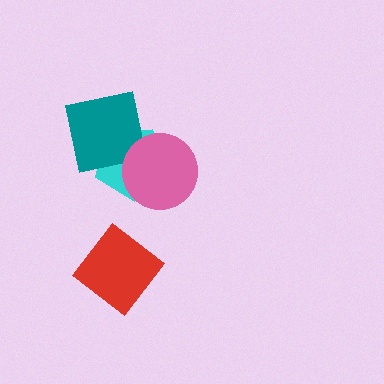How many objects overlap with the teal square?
1 object overlaps with the teal square.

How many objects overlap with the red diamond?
0 objects overlap with the red diamond.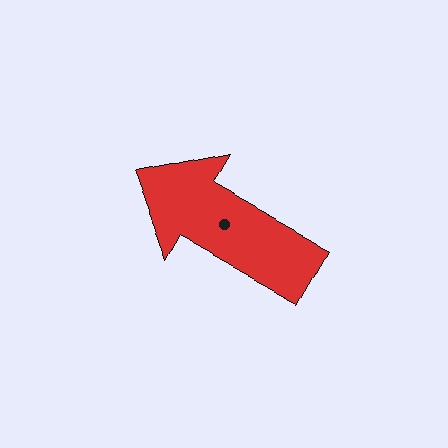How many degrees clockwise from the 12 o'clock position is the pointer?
Approximately 299 degrees.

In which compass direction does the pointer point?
Northwest.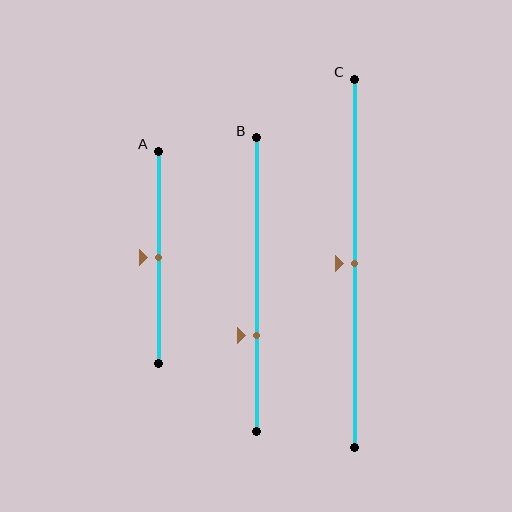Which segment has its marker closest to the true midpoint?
Segment A has its marker closest to the true midpoint.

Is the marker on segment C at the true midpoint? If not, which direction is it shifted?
Yes, the marker on segment C is at the true midpoint.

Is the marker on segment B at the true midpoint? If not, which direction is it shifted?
No, the marker on segment B is shifted downward by about 17% of the segment length.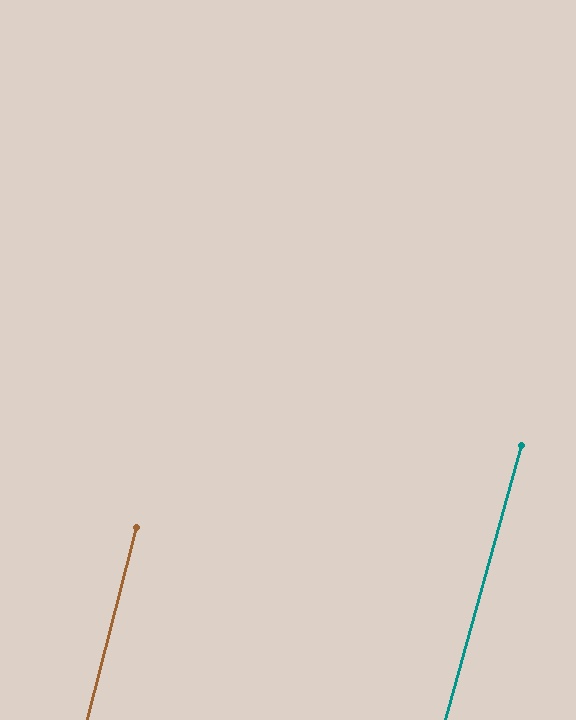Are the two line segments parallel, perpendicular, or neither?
Parallel — their directions differ by only 1.1°.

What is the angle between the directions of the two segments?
Approximately 1 degree.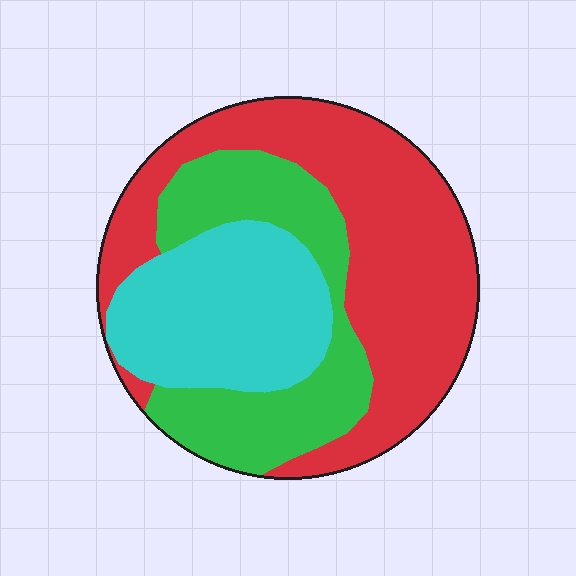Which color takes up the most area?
Red, at roughly 45%.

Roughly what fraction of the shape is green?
Green takes up about one quarter (1/4) of the shape.